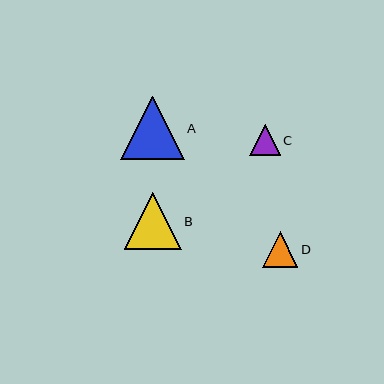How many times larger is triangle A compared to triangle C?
Triangle A is approximately 2.1 times the size of triangle C.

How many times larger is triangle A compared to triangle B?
Triangle A is approximately 1.1 times the size of triangle B.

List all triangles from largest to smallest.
From largest to smallest: A, B, D, C.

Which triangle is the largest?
Triangle A is the largest with a size of approximately 64 pixels.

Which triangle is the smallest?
Triangle C is the smallest with a size of approximately 31 pixels.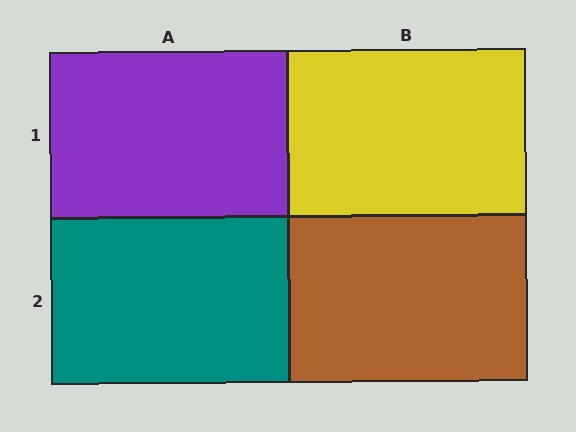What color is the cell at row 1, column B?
Yellow.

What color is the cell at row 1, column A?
Purple.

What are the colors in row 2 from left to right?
Teal, brown.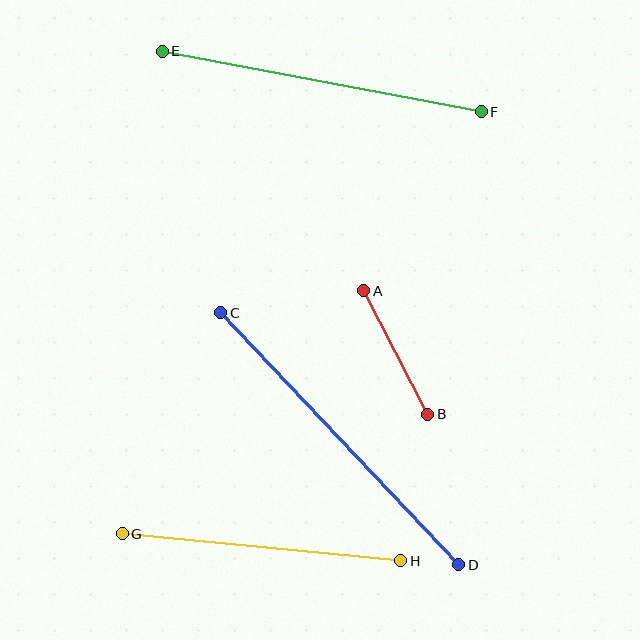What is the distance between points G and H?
The distance is approximately 280 pixels.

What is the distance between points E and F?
The distance is approximately 325 pixels.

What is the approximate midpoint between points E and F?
The midpoint is at approximately (322, 81) pixels.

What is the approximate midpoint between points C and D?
The midpoint is at approximately (340, 439) pixels.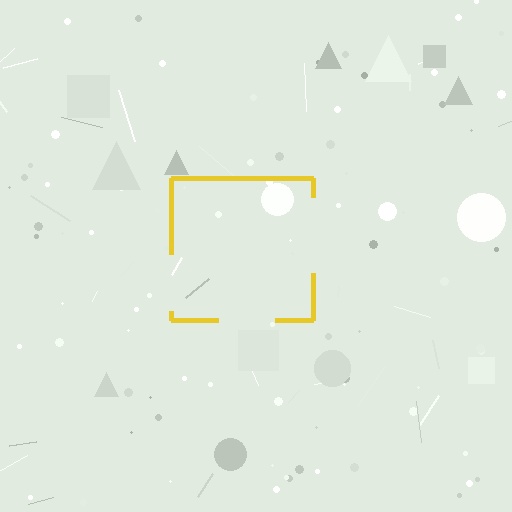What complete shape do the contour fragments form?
The contour fragments form a square.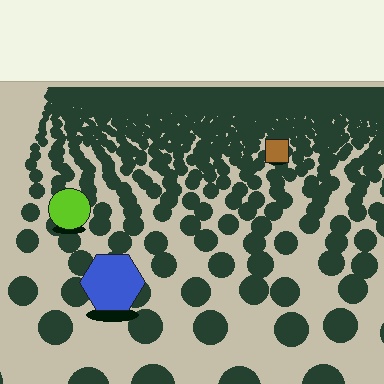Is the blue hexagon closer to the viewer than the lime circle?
Yes. The blue hexagon is closer — you can tell from the texture gradient: the ground texture is coarser near it.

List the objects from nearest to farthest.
From nearest to farthest: the blue hexagon, the lime circle, the brown square.